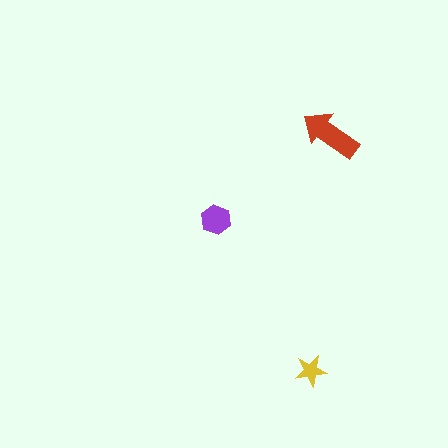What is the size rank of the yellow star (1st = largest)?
3rd.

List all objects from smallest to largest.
The yellow star, the purple hexagon, the red arrow.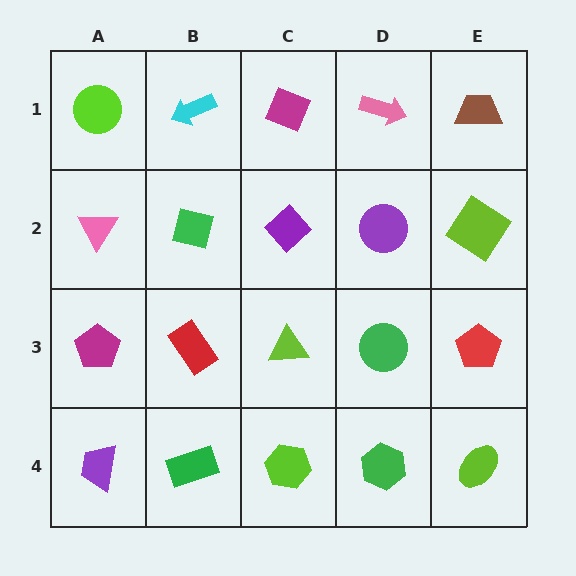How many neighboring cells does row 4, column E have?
2.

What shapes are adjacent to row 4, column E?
A red pentagon (row 3, column E), a green hexagon (row 4, column D).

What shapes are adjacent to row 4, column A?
A magenta pentagon (row 3, column A), a green rectangle (row 4, column B).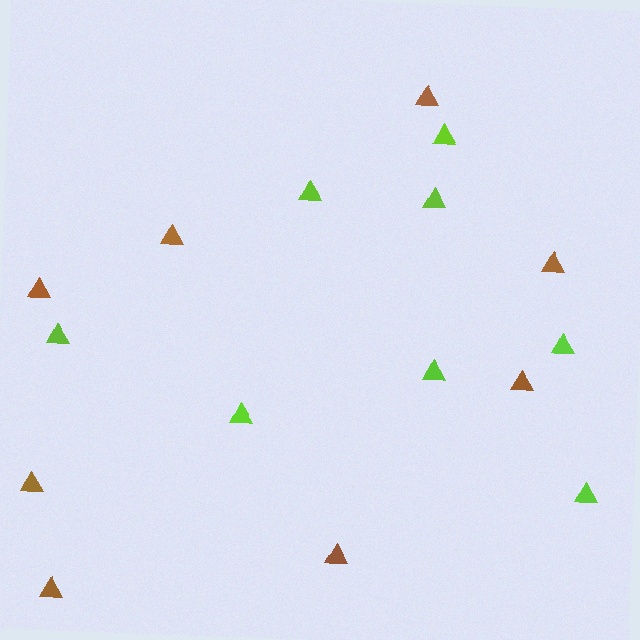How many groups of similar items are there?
There are 2 groups: one group of brown triangles (8) and one group of lime triangles (8).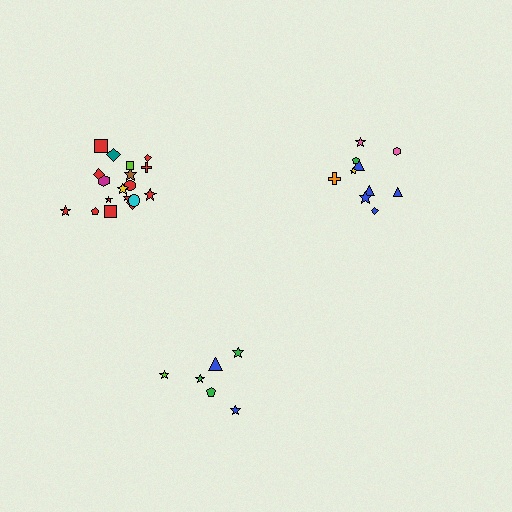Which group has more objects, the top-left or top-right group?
The top-left group.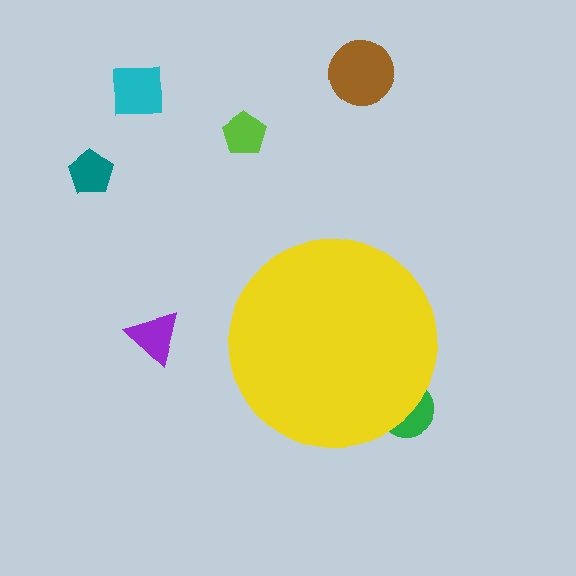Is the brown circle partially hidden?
No, the brown circle is fully visible.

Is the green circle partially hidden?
Yes, the green circle is partially hidden behind the yellow circle.